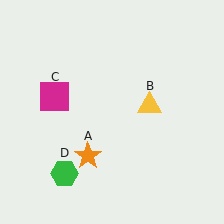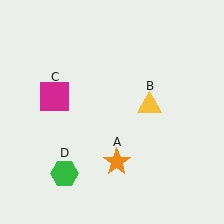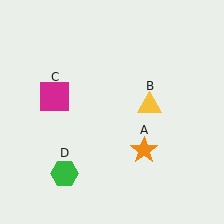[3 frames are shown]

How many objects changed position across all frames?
1 object changed position: orange star (object A).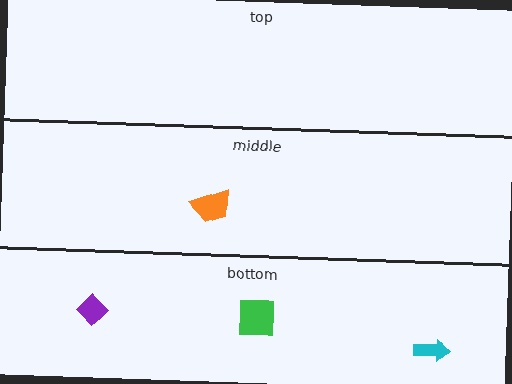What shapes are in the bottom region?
The cyan arrow, the purple diamond, the green square.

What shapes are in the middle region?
The orange trapezoid.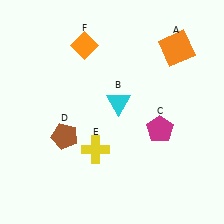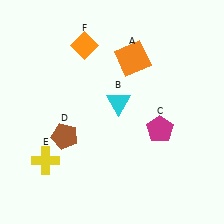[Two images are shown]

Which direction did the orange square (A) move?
The orange square (A) moved left.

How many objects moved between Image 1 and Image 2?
2 objects moved between the two images.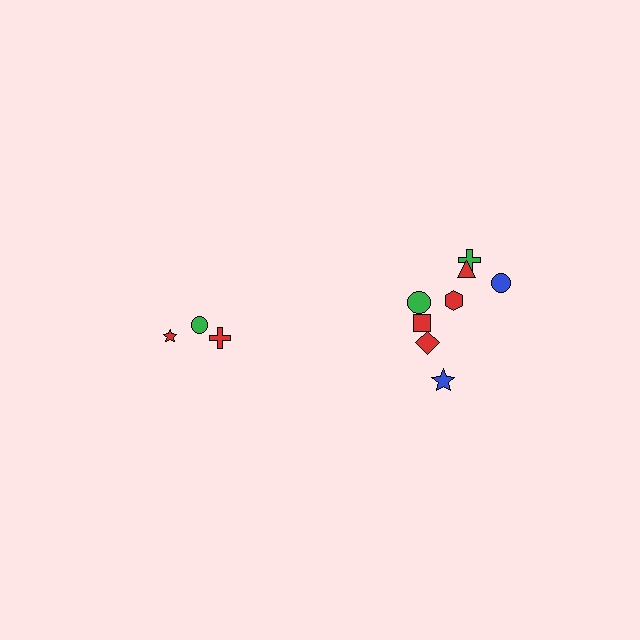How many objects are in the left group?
There are 3 objects.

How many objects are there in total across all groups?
There are 11 objects.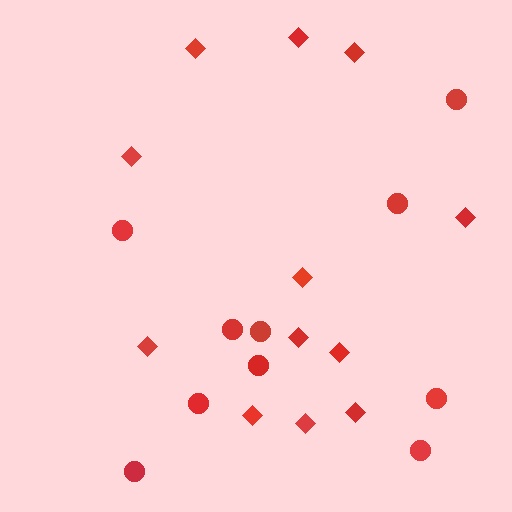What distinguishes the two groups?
There are 2 groups: one group of diamonds (12) and one group of circles (10).